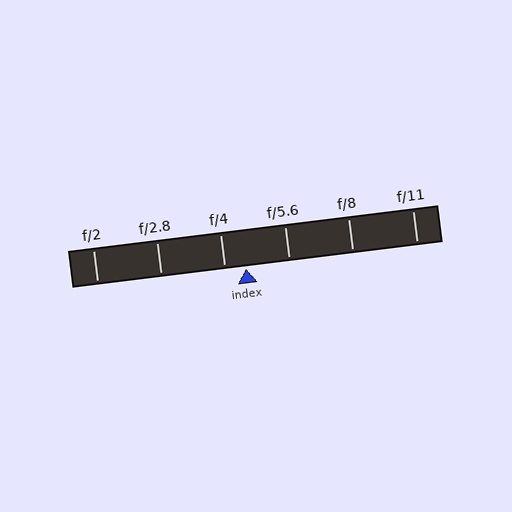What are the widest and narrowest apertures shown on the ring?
The widest aperture shown is f/2 and the narrowest is f/11.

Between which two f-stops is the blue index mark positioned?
The index mark is between f/4 and f/5.6.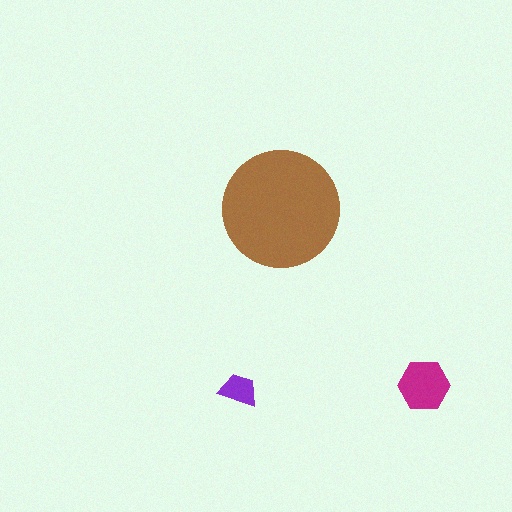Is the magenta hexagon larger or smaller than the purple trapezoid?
Larger.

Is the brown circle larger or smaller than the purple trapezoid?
Larger.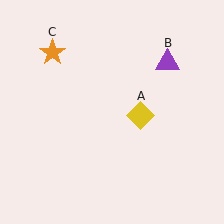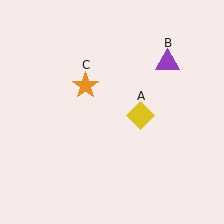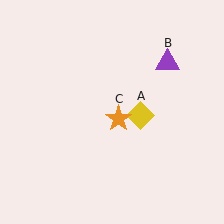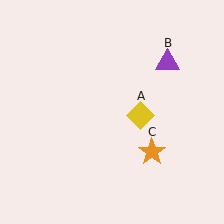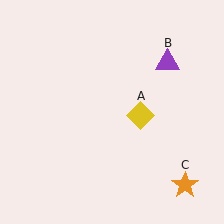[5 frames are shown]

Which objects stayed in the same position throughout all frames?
Yellow diamond (object A) and purple triangle (object B) remained stationary.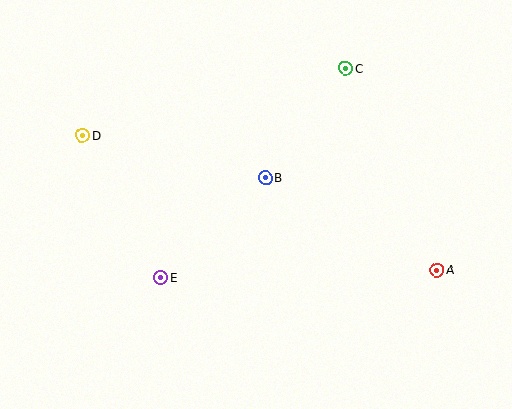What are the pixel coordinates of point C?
Point C is at (346, 68).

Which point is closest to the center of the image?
Point B at (265, 178) is closest to the center.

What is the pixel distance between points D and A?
The distance between D and A is 379 pixels.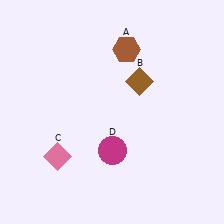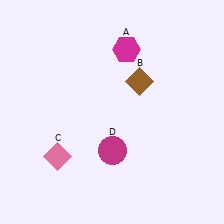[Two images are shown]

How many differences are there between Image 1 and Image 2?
There is 1 difference between the two images.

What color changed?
The hexagon (A) changed from brown in Image 1 to magenta in Image 2.